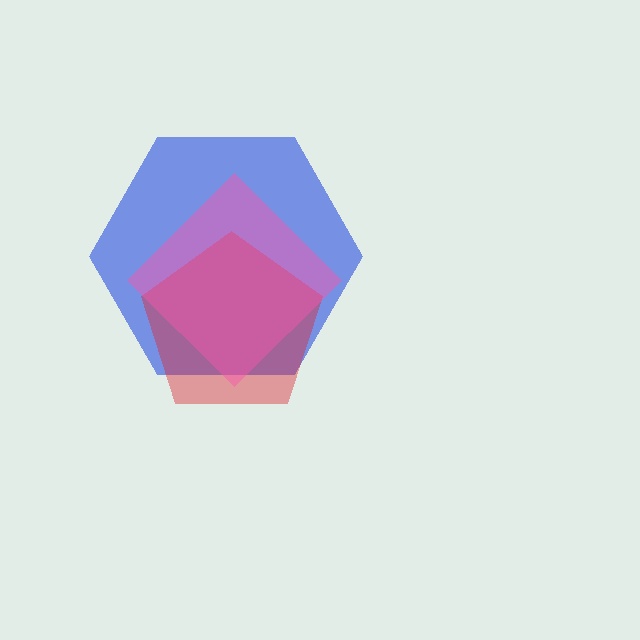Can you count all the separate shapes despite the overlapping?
Yes, there are 3 separate shapes.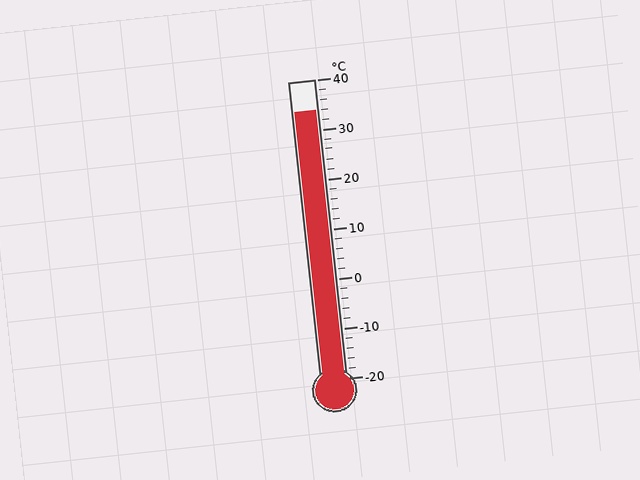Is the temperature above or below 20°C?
The temperature is above 20°C.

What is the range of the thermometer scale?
The thermometer scale ranges from -20°C to 40°C.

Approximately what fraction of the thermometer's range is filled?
The thermometer is filled to approximately 90% of its range.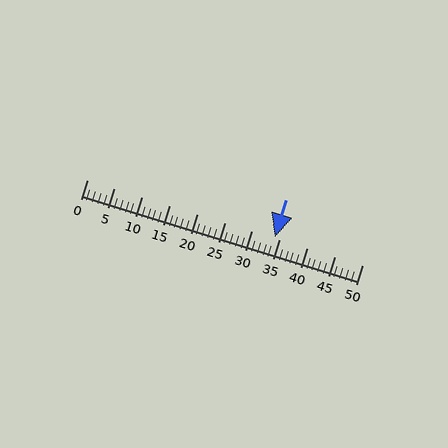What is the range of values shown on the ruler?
The ruler shows values from 0 to 50.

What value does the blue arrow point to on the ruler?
The blue arrow points to approximately 34.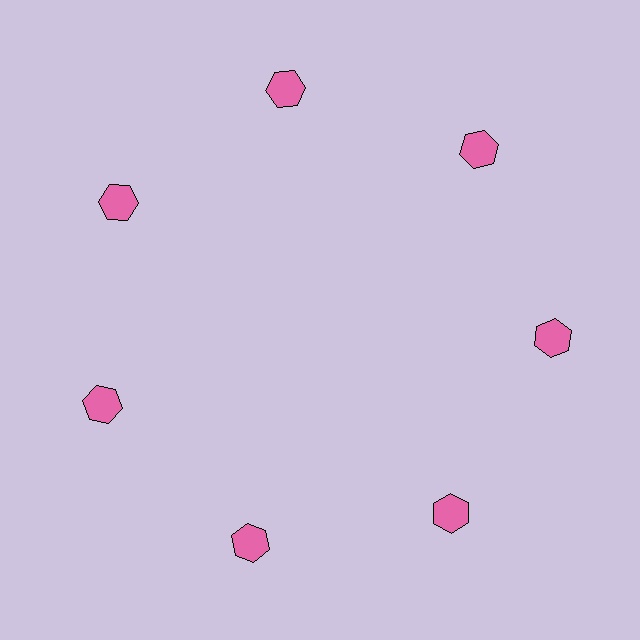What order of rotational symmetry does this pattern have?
This pattern has 7-fold rotational symmetry.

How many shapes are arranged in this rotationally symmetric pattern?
There are 7 shapes, arranged in 7 groups of 1.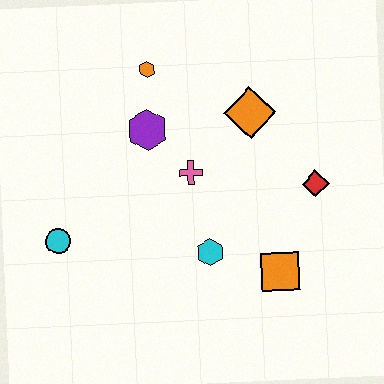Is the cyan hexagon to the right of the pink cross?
Yes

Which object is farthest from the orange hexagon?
The orange square is farthest from the orange hexagon.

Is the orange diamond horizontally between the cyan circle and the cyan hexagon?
No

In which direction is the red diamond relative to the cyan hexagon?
The red diamond is to the right of the cyan hexagon.